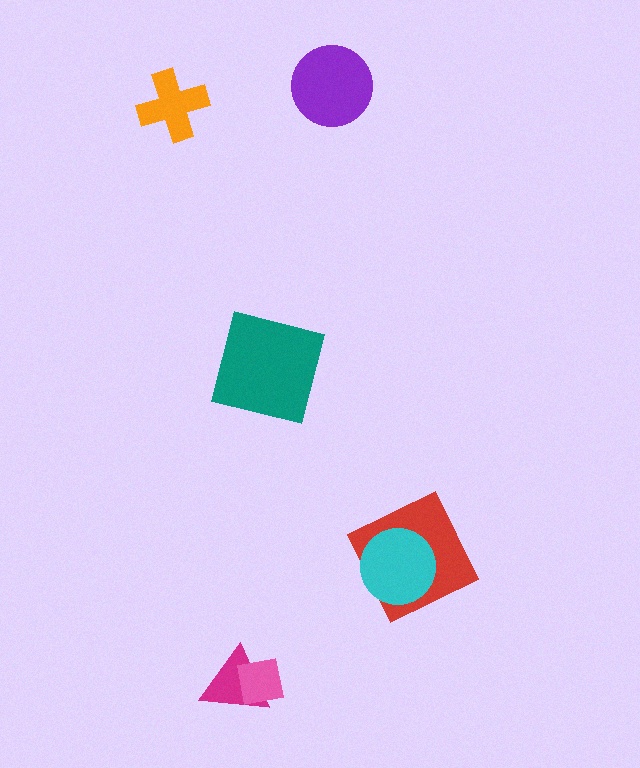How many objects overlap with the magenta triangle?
1 object overlaps with the magenta triangle.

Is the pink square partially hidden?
No, no other shape covers it.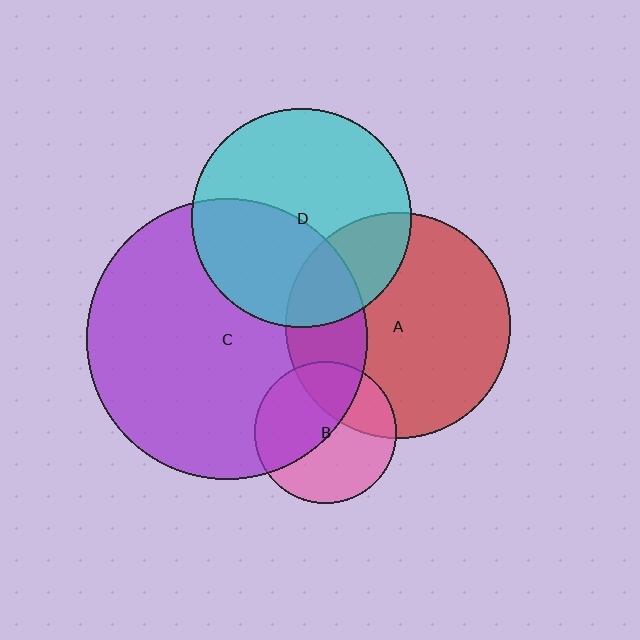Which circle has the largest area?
Circle C (purple).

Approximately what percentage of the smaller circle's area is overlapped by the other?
Approximately 50%.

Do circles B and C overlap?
Yes.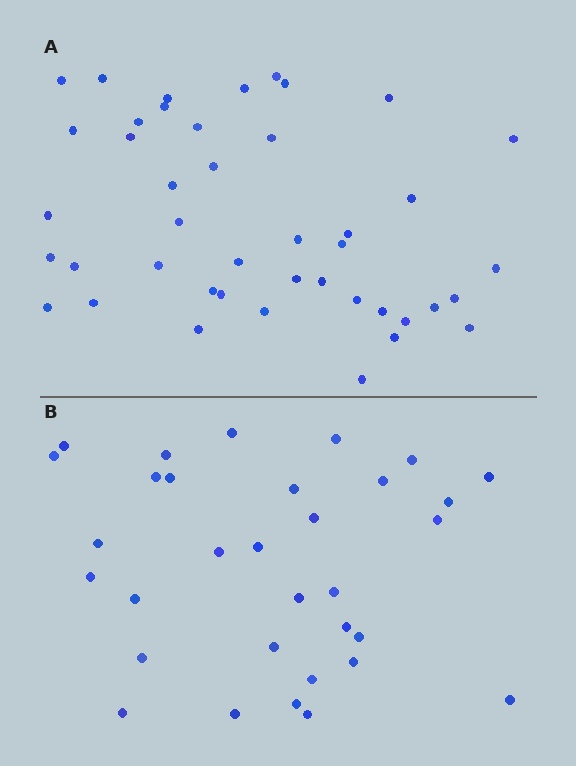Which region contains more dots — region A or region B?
Region A (the top region) has more dots.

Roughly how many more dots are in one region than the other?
Region A has roughly 12 or so more dots than region B.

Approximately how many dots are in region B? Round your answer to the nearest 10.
About 30 dots. (The exact count is 32, which rounds to 30.)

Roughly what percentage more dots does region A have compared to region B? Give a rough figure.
About 35% more.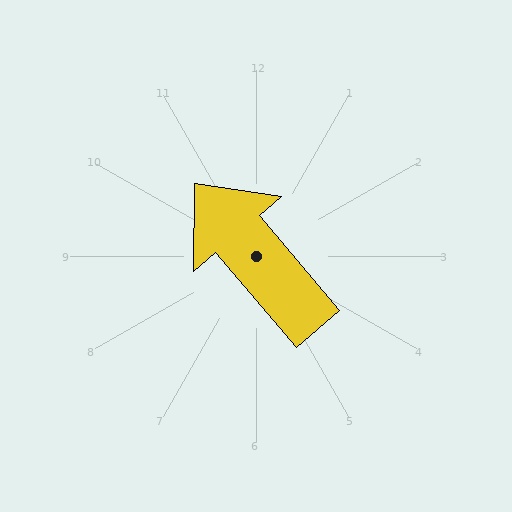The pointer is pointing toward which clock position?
Roughly 11 o'clock.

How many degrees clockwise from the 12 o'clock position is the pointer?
Approximately 320 degrees.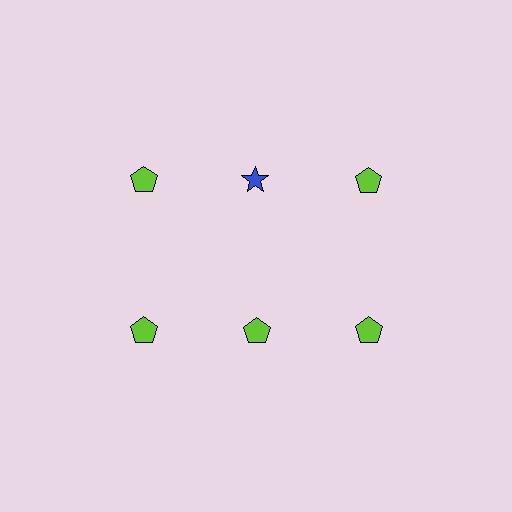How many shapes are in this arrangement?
There are 6 shapes arranged in a grid pattern.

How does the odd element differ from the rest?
It differs in both color (blue instead of lime) and shape (star instead of pentagon).